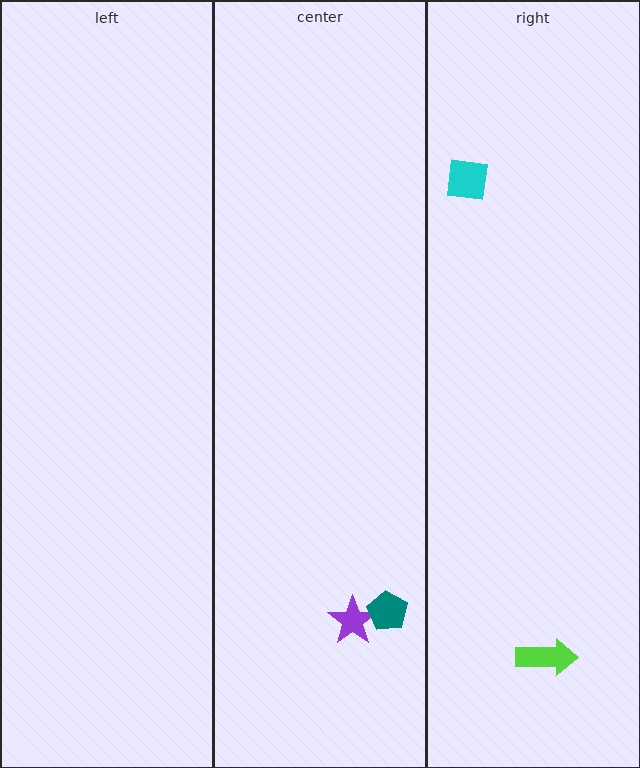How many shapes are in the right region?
2.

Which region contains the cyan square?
The right region.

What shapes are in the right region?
The lime arrow, the cyan square.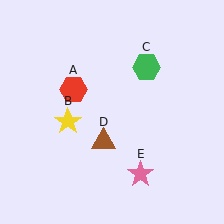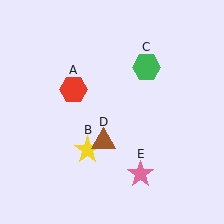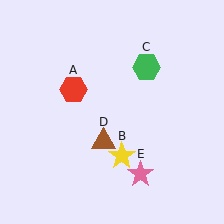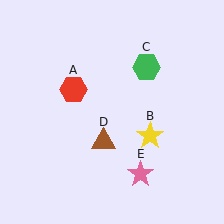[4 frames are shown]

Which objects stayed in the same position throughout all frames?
Red hexagon (object A) and green hexagon (object C) and brown triangle (object D) and pink star (object E) remained stationary.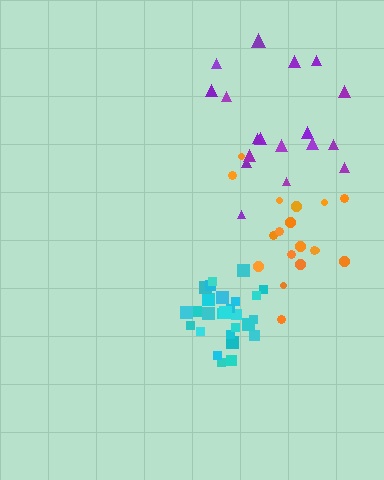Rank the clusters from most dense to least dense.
cyan, orange, purple.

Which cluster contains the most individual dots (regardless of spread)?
Cyan (29).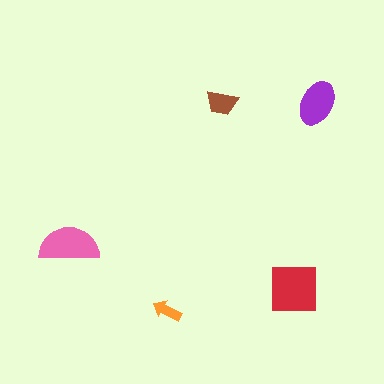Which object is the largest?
The red square.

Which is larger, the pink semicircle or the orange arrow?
The pink semicircle.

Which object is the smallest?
The orange arrow.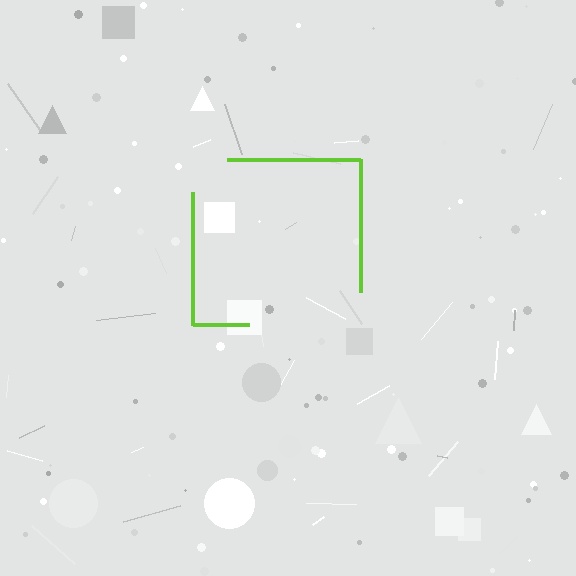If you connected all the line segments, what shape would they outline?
They would outline a square.